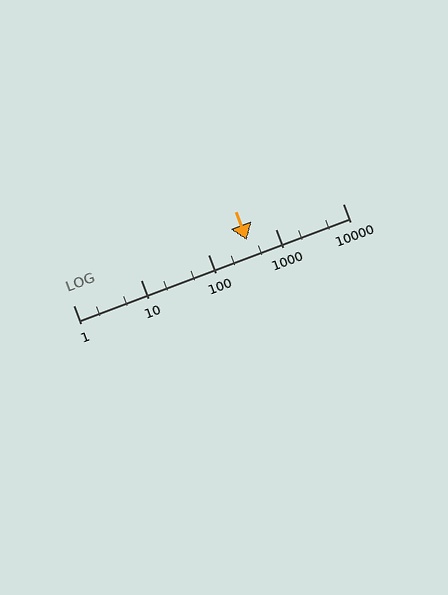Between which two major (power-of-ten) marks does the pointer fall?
The pointer is between 100 and 1000.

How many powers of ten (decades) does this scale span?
The scale spans 4 decades, from 1 to 10000.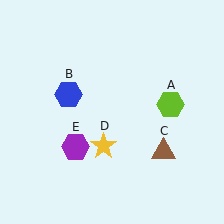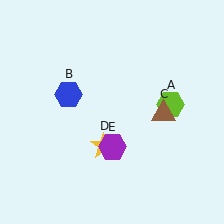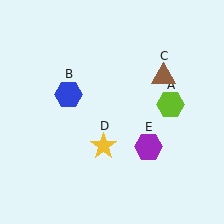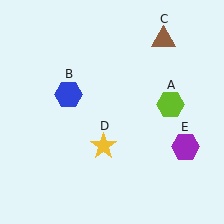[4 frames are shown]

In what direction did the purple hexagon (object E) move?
The purple hexagon (object E) moved right.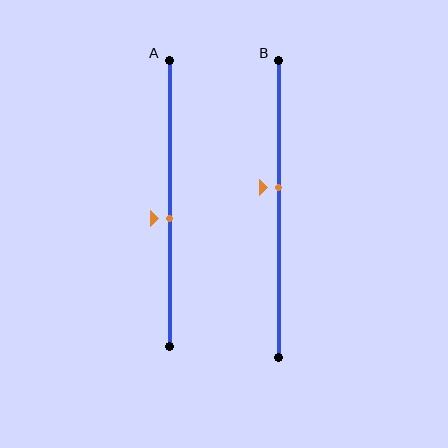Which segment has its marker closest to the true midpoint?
Segment A has its marker closest to the true midpoint.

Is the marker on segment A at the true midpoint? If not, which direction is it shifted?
No, the marker on segment A is shifted downward by about 5% of the segment length.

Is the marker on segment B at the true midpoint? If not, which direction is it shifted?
No, the marker on segment B is shifted upward by about 7% of the segment length.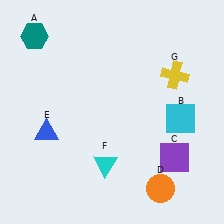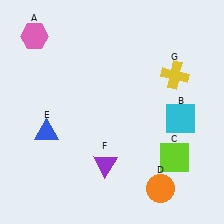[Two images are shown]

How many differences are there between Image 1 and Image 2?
There are 3 differences between the two images.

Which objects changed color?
A changed from teal to pink. C changed from purple to lime. F changed from cyan to purple.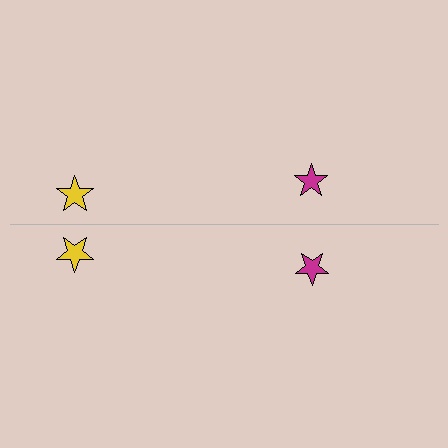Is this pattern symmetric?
Yes, this pattern has bilateral (reflection) symmetry.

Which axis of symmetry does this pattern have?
The pattern has a horizontal axis of symmetry running through the center of the image.